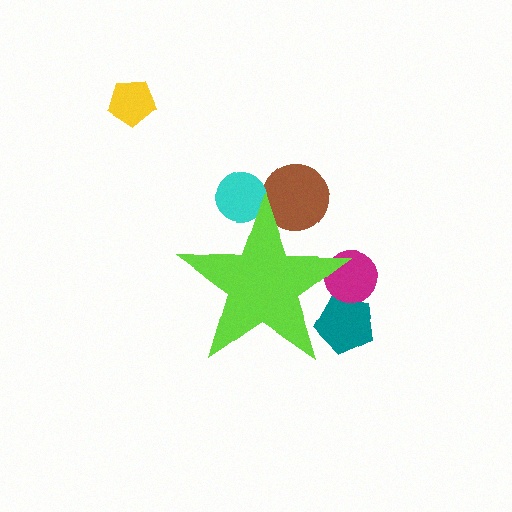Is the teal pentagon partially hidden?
Yes, the teal pentagon is partially hidden behind the lime star.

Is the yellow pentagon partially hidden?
No, the yellow pentagon is fully visible.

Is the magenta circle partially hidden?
Yes, the magenta circle is partially hidden behind the lime star.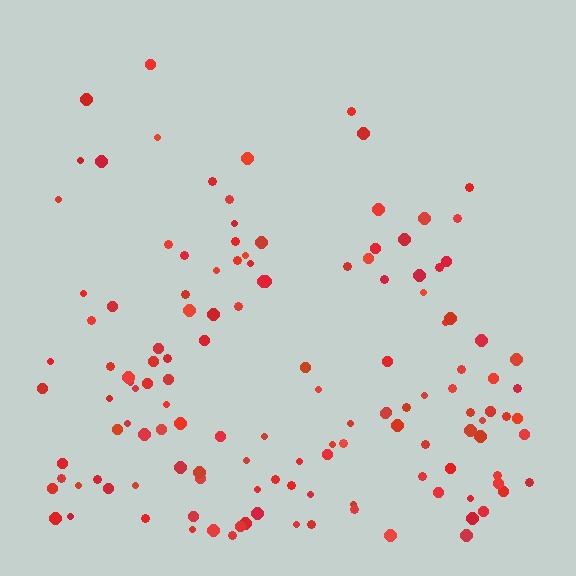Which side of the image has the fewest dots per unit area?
The top.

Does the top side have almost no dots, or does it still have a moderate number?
Still a moderate number, just noticeably fewer than the bottom.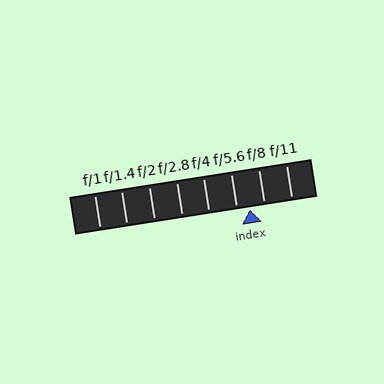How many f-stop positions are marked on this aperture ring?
There are 8 f-stop positions marked.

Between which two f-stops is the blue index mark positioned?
The index mark is between f/5.6 and f/8.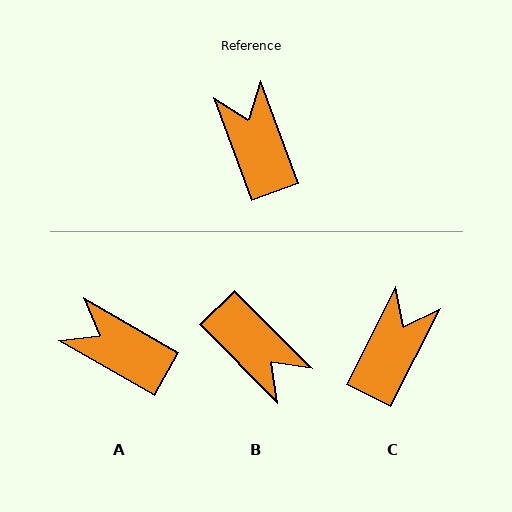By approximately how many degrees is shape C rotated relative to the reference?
Approximately 47 degrees clockwise.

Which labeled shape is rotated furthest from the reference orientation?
B, about 156 degrees away.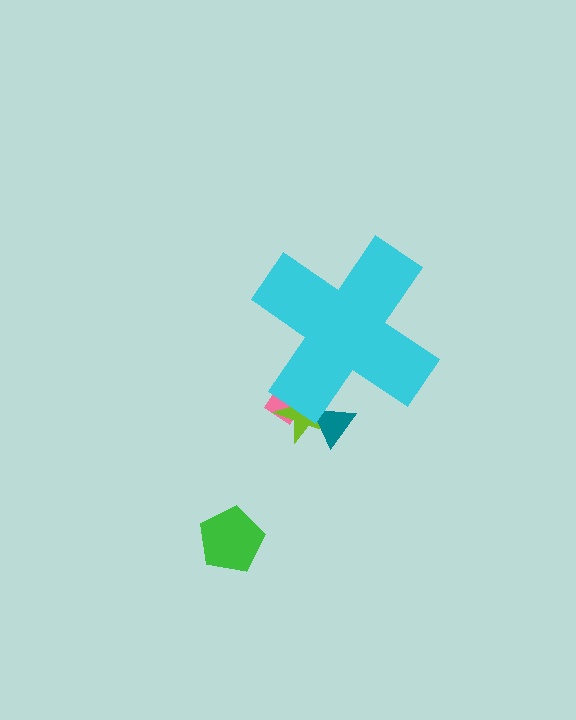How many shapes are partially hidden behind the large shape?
3 shapes are partially hidden.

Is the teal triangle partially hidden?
Yes, the teal triangle is partially hidden behind the cyan cross.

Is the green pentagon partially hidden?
No, the green pentagon is fully visible.